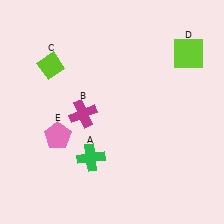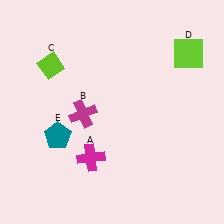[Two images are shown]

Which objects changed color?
A changed from green to magenta. E changed from pink to teal.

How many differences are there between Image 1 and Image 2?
There are 2 differences between the two images.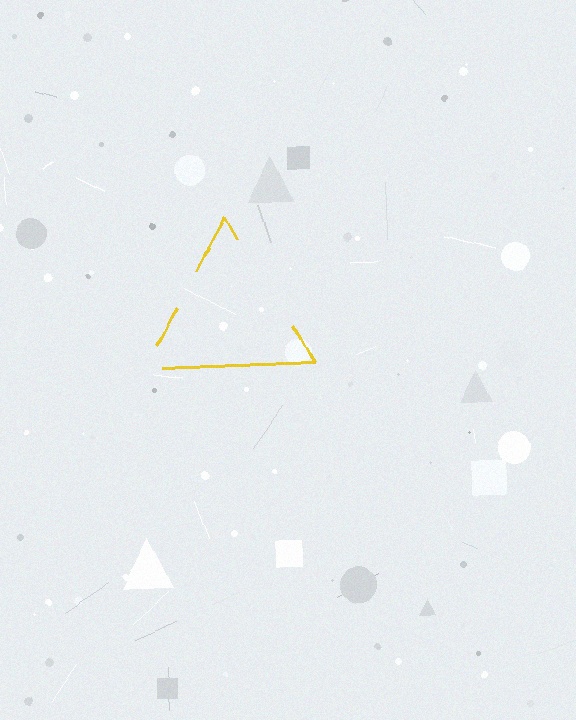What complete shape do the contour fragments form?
The contour fragments form a triangle.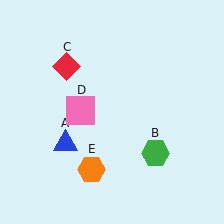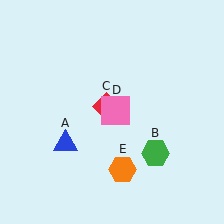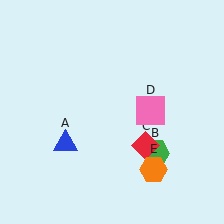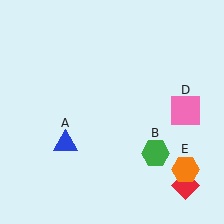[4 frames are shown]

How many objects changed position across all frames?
3 objects changed position: red diamond (object C), pink square (object D), orange hexagon (object E).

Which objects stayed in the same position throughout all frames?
Blue triangle (object A) and green hexagon (object B) remained stationary.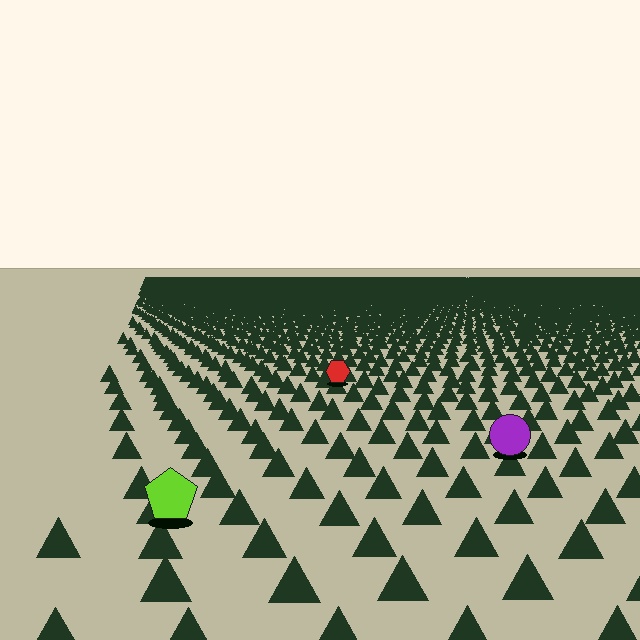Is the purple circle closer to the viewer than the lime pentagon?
No. The lime pentagon is closer — you can tell from the texture gradient: the ground texture is coarser near it.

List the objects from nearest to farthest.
From nearest to farthest: the lime pentagon, the purple circle, the red hexagon.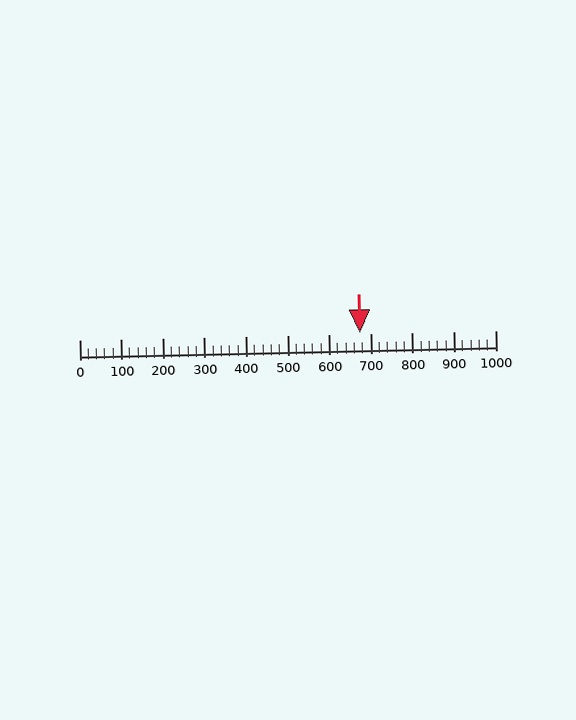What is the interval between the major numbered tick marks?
The major tick marks are spaced 100 units apart.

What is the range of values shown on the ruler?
The ruler shows values from 0 to 1000.